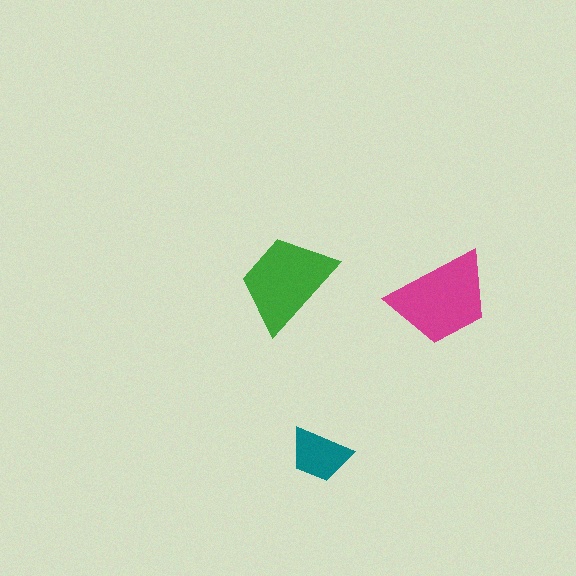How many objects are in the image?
There are 3 objects in the image.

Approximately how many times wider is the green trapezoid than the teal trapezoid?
About 1.5 times wider.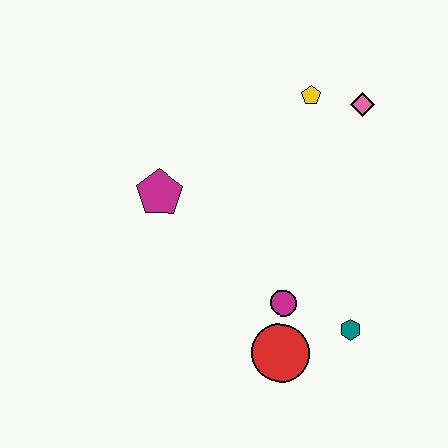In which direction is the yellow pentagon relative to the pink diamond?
The yellow pentagon is to the left of the pink diamond.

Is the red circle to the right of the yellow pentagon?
No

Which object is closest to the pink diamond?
The yellow pentagon is closest to the pink diamond.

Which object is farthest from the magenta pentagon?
The teal hexagon is farthest from the magenta pentagon.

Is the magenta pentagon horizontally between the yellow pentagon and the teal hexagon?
No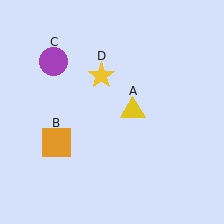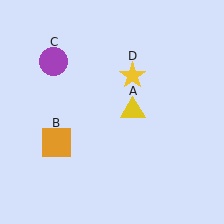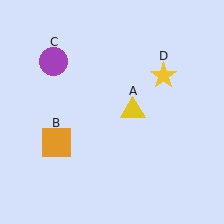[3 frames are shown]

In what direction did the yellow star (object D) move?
The yellow star (object D) moved right.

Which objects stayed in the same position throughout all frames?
Yellow triangle (object A) and orange square (object B) and purple circle (object C) remained stationary.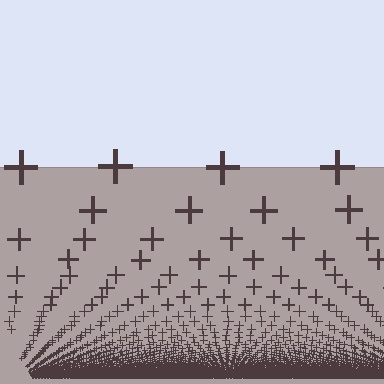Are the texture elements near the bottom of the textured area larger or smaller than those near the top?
Smaller. The gradient is inverted — elements near the bottom are smaller and denser.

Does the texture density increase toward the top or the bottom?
Density increases toward the bottom.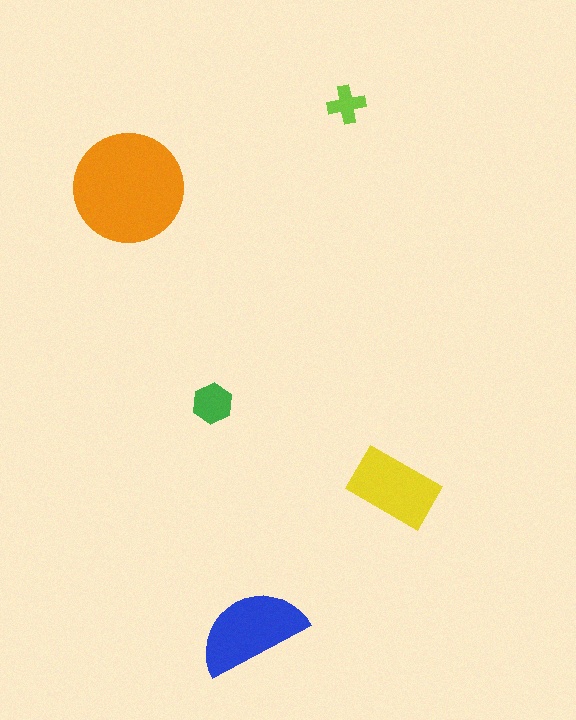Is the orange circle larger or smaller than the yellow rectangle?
Larger.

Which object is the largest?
The orange circle.